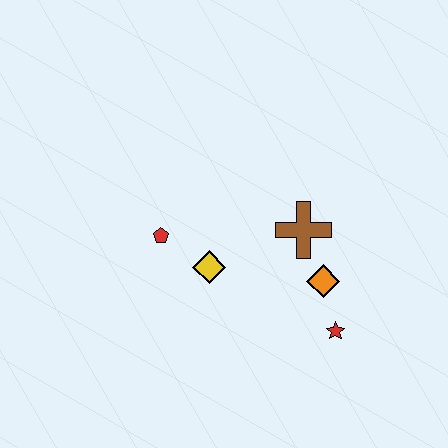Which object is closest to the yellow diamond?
The red pentagon is closest to the yellow diamond.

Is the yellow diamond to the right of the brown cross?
No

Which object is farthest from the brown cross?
The red pentagon is farthest from the brown cross.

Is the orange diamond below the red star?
No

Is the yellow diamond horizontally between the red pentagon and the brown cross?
Yes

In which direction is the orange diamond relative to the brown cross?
The orange diamond is below the brown cross.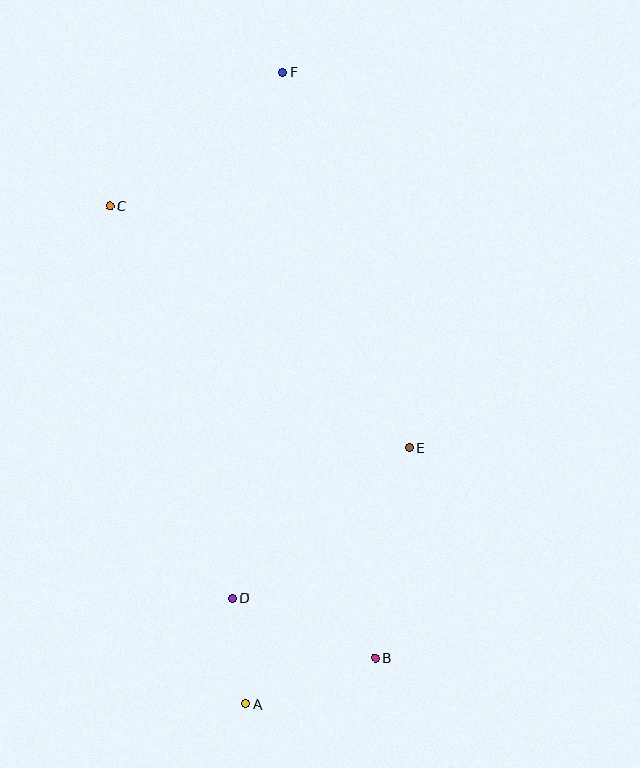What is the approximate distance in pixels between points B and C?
The distance between B and C is approximately 524 pixels.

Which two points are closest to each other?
Points A and D are closest to each other.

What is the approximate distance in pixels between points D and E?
The distance between D and E is approximately 232 pixels.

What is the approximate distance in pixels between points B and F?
The distance between B and F is approximately 593 pixels.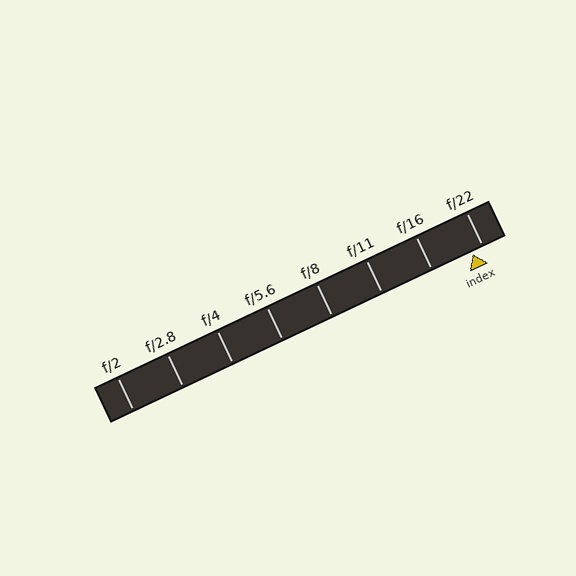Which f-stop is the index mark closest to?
The index mark is closest to f/22.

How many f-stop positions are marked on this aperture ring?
There are 8 f-stop positions marked.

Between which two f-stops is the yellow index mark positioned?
The index mark is between f/16 and f/22.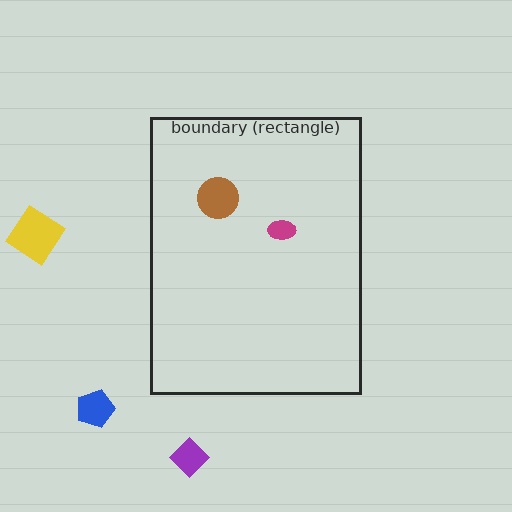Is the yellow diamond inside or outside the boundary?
Outside.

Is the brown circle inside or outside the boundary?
Inside.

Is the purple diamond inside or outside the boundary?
Outside.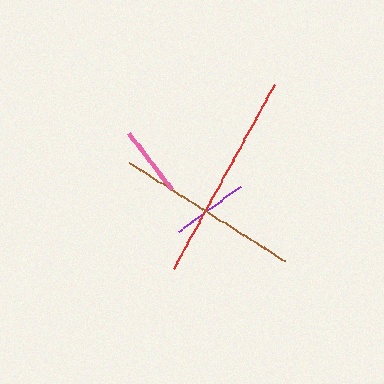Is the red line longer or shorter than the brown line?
The red line is longer than the brown line.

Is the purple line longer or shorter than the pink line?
The purple line is longer than the pink line.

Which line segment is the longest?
The red line is the longest at approximately 210 pixels.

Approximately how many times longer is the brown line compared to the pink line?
The brown line is approximately 2.6 times the length of the pink line.